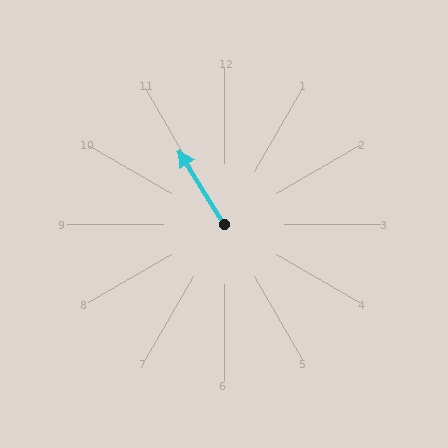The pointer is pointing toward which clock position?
Roughly 11 o'clock.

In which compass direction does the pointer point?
Northwest.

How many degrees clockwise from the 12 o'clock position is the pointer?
Approximately 329 degrees.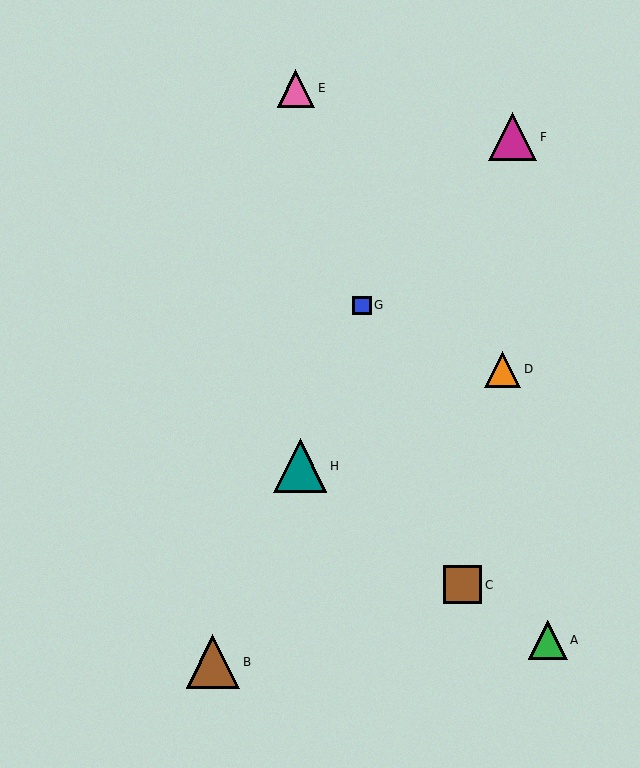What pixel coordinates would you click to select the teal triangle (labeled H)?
Click at (300, 466) to select the teal triangle H.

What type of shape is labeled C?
Shape C is a brown square.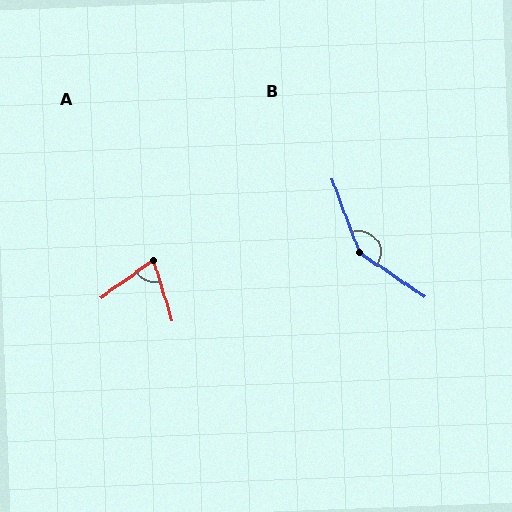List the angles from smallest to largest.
A (72°), B (144°).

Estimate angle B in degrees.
Approximately 144 degrees.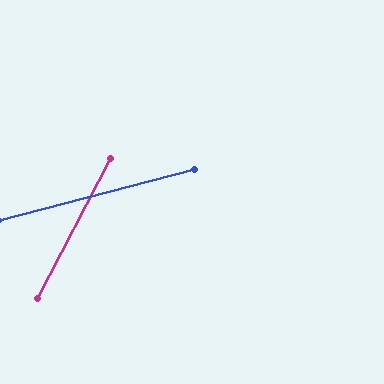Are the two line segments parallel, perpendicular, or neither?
Neither parallel nor perpendicular — they differ by about 48°.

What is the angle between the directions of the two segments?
Approximately 48 degrees.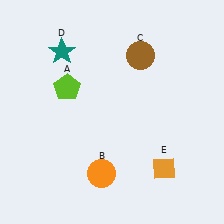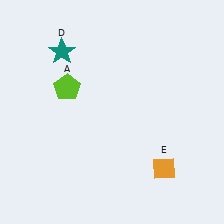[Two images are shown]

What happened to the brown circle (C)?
The brown circle (C) was removed in Image 2. It was in the top-right area of Image 1.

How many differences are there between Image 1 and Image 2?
There are 2 differences between the two images.